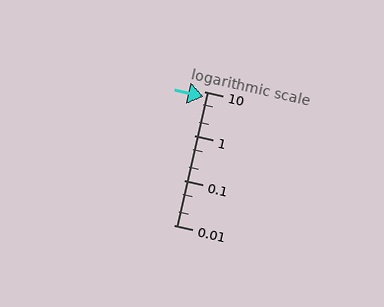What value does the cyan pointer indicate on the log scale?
The pointer indicates approximately 7.6.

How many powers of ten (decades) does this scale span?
The scale spans 3 decades, from 0.01 to 10.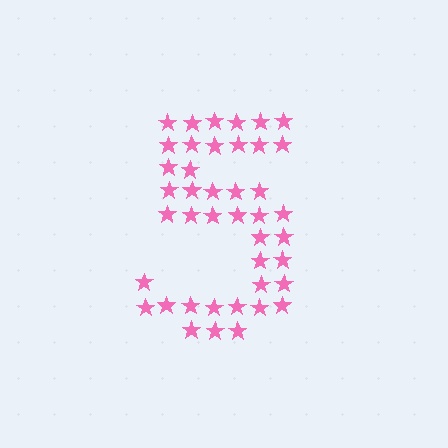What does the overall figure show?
The overall figure shows the digit 5.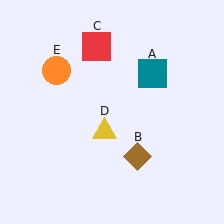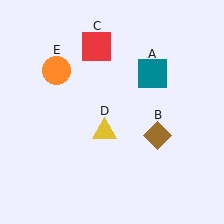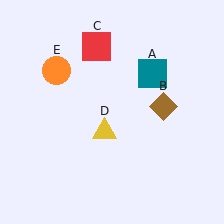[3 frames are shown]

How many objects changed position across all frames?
1 object changed position: brown diamond (object B).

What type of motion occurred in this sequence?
The brown diamond (object B) rotated counterclockwise around the center of the scene.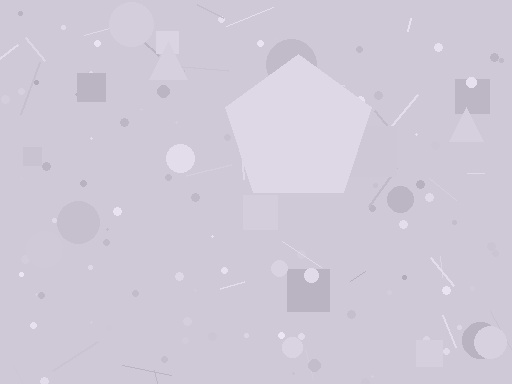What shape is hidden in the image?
A pentagon is hidden in the image.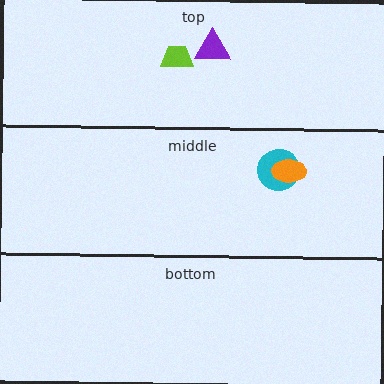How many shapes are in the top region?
2.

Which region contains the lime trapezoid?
The top region.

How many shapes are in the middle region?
2.